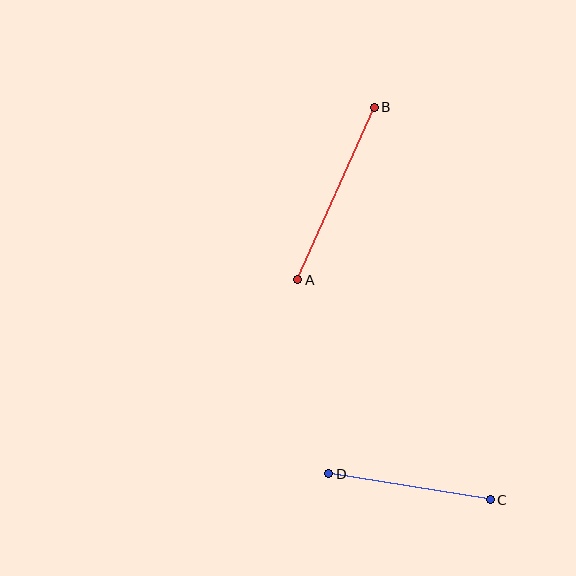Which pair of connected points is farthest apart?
Points A and B are farthest apart.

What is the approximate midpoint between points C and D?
The midpoint is at approximately (409, 487) pixels.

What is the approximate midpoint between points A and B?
The midpoint is at approximately (336, 193) pixels.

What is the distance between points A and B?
The distance is approximately 189 pixels.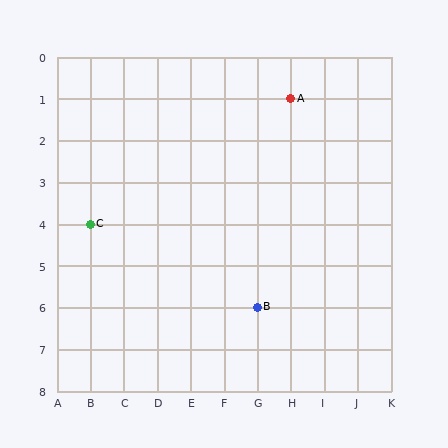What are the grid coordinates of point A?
Point A is at grid coordinates (H, 1).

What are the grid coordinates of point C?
Point C is at grid coordinates (B, 4).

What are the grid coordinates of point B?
Point B is at grid coordinates (G, 6).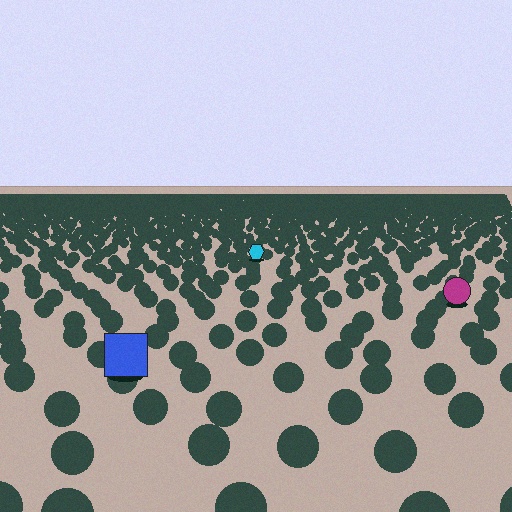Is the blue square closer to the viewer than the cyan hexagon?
Yes. The blue square is closer — you can tell from the texture gradient: the ground texture is coarser near it.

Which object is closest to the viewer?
The blue square is closest. The texture marks near it are larger and more spread out.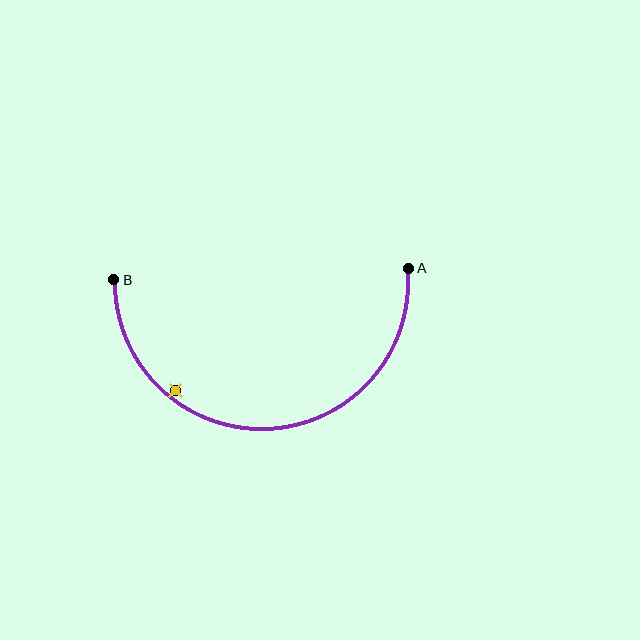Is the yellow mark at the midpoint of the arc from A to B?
No — the yellow mark does not lie on the arc at all. It sits slightly inside the curve.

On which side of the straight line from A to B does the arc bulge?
The arc bulges below the straight line connecting A and B.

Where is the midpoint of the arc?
The arc midpoint is the point on the curve farthest from the straight line joining A and B. It sits below that line.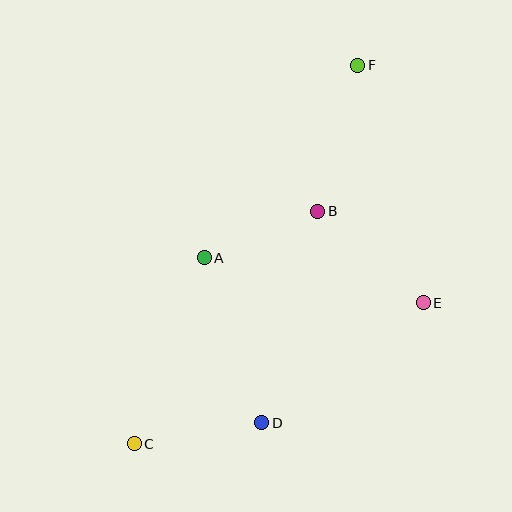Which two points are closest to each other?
Points A and B are closest to each other.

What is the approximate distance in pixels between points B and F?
The distance between B and F is approximately 151 pixels.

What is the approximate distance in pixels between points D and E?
The distance between D and E is approximately 201 pixels.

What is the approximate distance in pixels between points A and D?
The distance between A and D is approximately 175 pixels.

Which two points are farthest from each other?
Points C and F are farthest from each other.